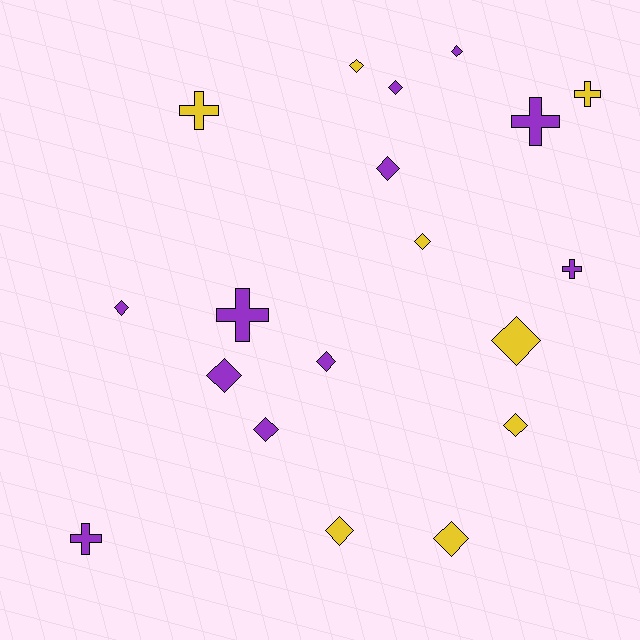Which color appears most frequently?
Purple, with 11 objects.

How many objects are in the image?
There are 19 objects.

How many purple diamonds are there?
There are 7 purple diamonds.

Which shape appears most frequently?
Diamond, with 13 objects.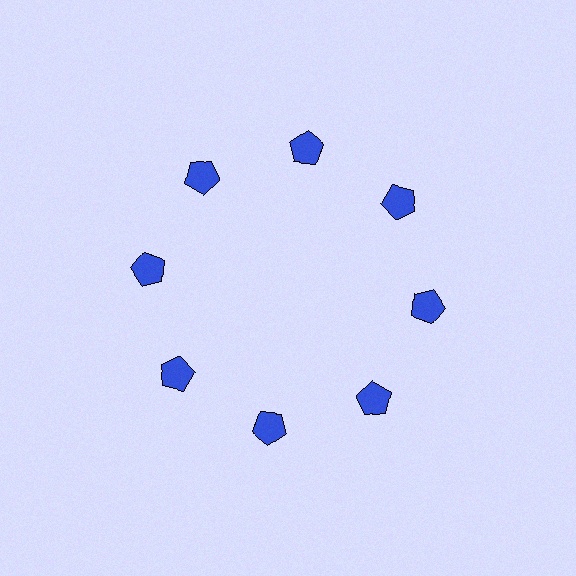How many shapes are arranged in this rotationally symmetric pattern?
There are 8 shapes, arranged in 8 groups of 1.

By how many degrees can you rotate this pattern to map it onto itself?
The pattern maps onto itself every 45 degrees of rotation.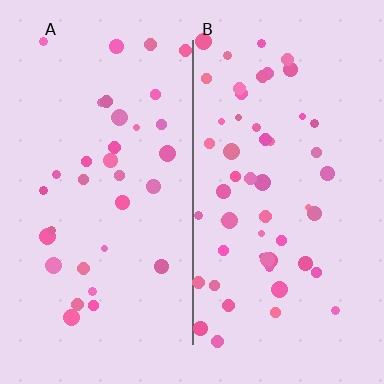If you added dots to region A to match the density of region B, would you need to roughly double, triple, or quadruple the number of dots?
Approximately double.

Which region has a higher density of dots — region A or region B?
B (the right).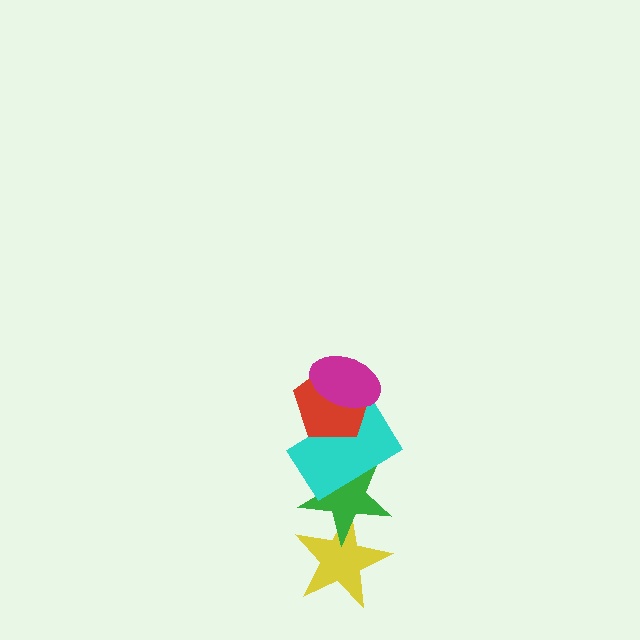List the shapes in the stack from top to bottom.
From top to bottom: the magenta ellipse, the red pentagon, the cyan rectangle, the green star, the yellow star.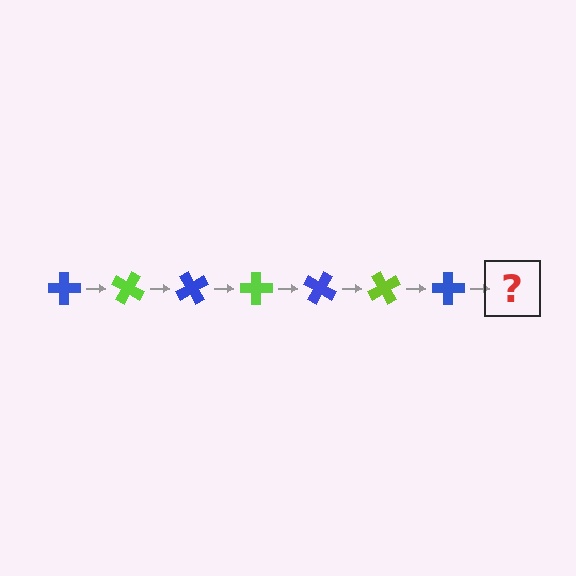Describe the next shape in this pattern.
It should be a lime cross, rotated 210 degrees from the start.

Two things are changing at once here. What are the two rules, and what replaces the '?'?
The two rules are that it rotates 30 degrees each step and the color cycles through blue and lime. The '?' should be a lime cross, rotated 210 degrees from the start.